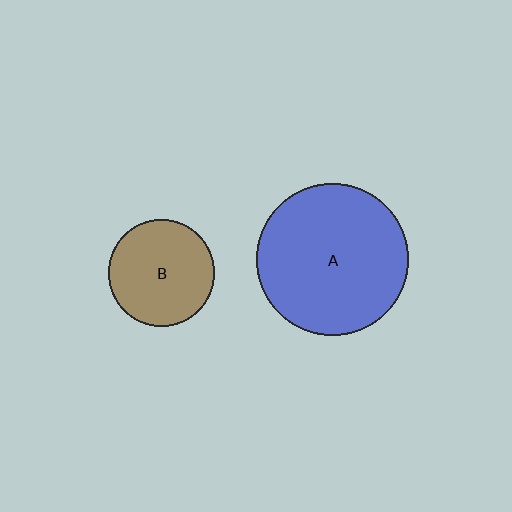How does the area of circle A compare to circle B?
Approximately 2.0 times.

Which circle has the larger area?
Circle A (blue).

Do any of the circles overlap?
No, none of the circles overlap.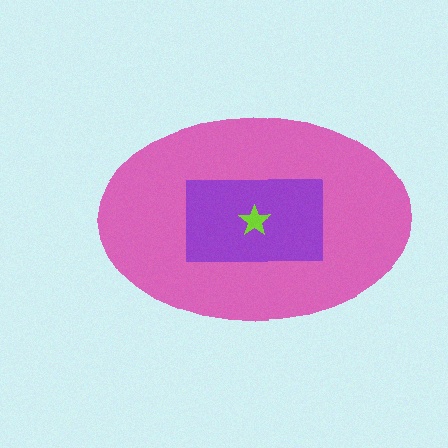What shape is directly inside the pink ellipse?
The purple rectangle.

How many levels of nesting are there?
3.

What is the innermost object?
The lime star.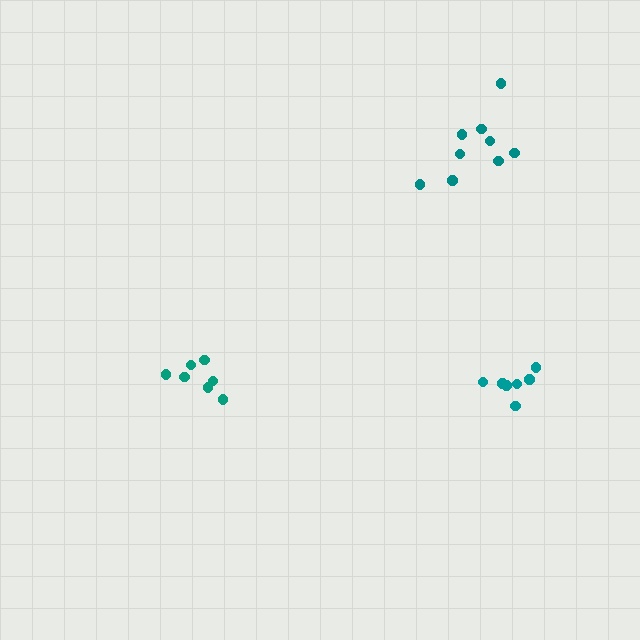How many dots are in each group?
Group 1: 7 dots, Group 2: 7 dots, Group 3: 9 dots (23 total).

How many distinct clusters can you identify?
There are 3 distinct clusters.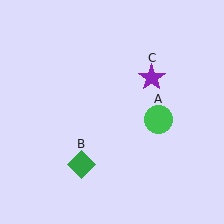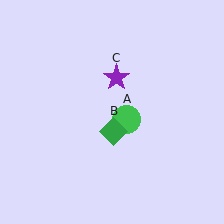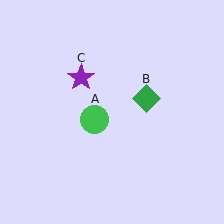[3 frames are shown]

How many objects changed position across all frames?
3 objects changed position: green circle (object A), green diamond (object B), purple star (object C).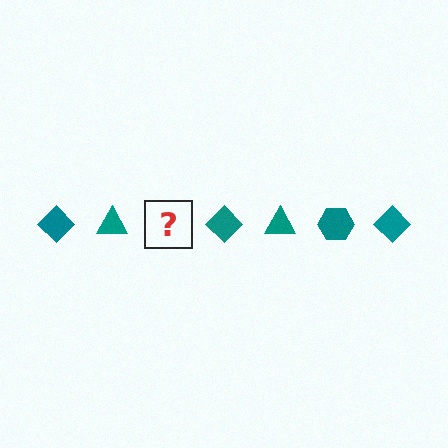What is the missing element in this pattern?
The missing element is a teal hexagon.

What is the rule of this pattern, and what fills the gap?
The rule is that the pattern cycles through diamond, triangle, hexagon shapes in teal. The gap should be filled with a teal hexagon.